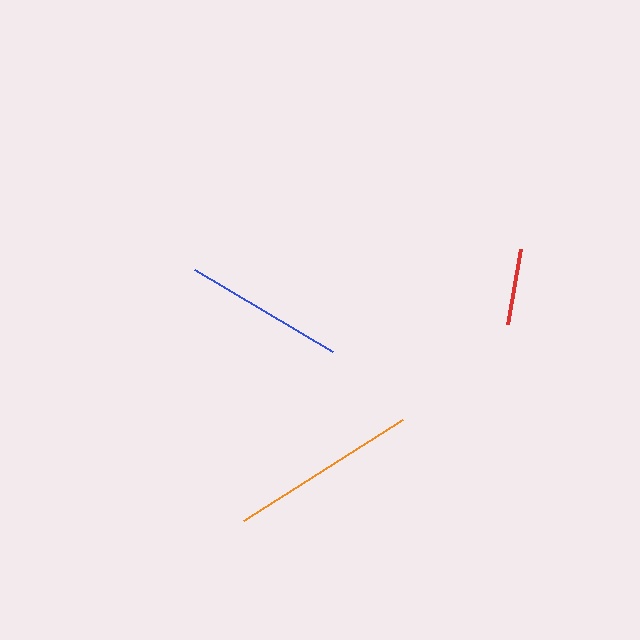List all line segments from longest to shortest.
From longest to shortest: orange, blue, red.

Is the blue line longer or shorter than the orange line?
The orange line is longer than the blue line.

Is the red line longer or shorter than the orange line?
The orange line is longer than the red line.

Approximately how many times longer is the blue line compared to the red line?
The blue line is approximately 2.1 times the length of the red line.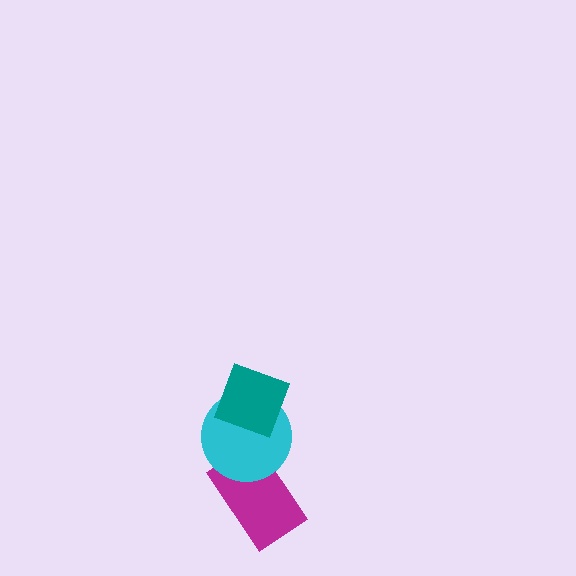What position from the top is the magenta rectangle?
The magenta rectangle is 3rd from the top.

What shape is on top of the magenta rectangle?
The cyan circle is on top of the magenta rectangle.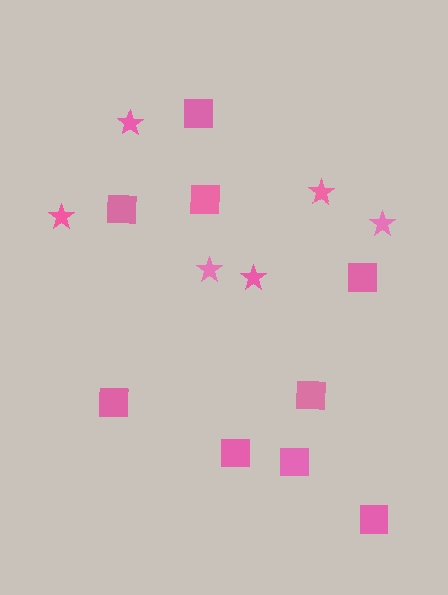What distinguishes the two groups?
There are 2 groups: one group of squares (9) and one group of stars (6).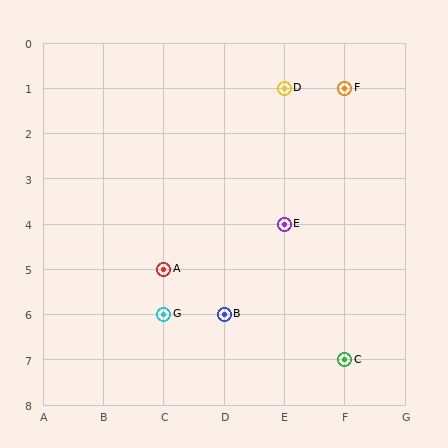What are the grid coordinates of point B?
Point B is at grid coordinates (D, 6).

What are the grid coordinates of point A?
Point A is at grid coordinates (C, 5).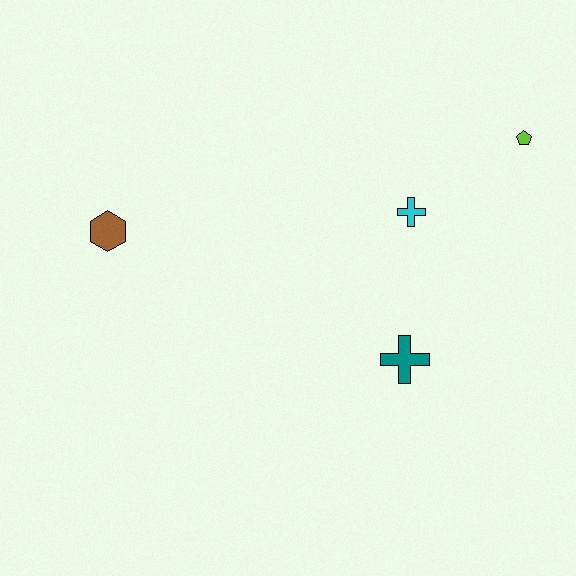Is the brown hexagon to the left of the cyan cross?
Yes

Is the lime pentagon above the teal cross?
Yes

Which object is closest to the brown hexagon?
The cyan cross is closest to the brown hexagon.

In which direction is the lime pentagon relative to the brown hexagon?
The lime pentagon is to the right of the brown hexagon.